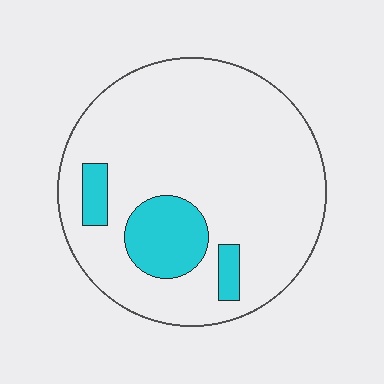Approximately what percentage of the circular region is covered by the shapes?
Approximately 15%.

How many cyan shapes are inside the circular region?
3.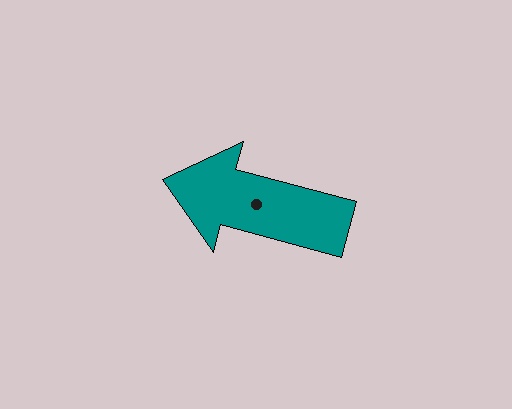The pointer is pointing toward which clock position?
Roughly 10 o'clock.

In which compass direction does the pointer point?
West.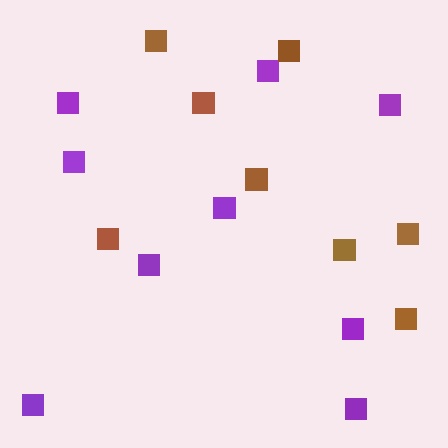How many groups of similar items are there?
There are 2 groups: one group of purple squares (9) and one group of brown squares (8).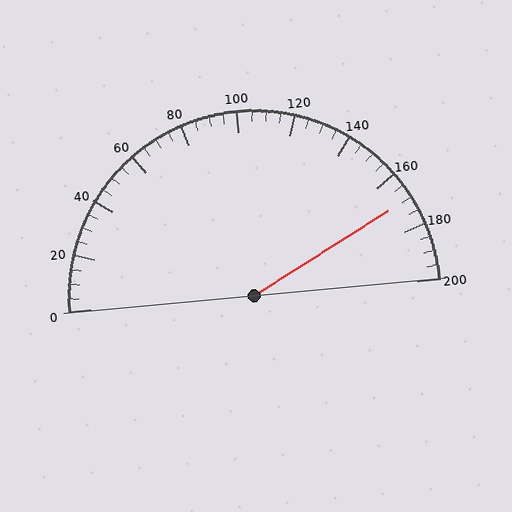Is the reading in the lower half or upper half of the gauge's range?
The reading is in the upper half of the range (0 to 200).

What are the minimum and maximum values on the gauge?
The gauge ranges from 0 to 200.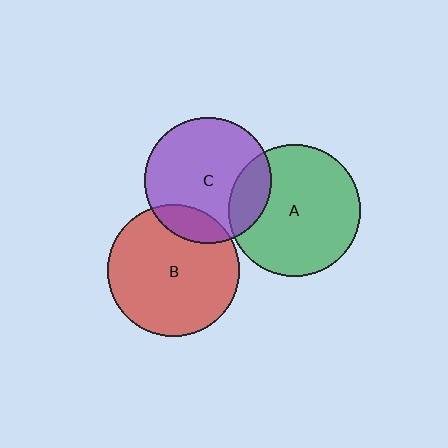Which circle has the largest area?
Circle B (red).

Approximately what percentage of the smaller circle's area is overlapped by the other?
Approximately 15%.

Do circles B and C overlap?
Yes.